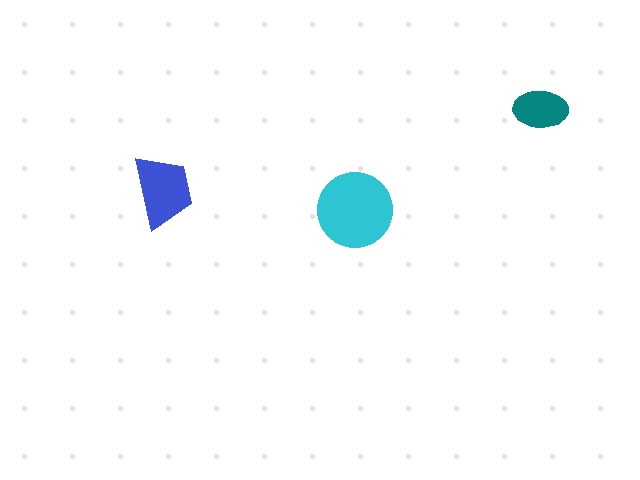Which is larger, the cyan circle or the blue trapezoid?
The cyan circle.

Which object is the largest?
The cyan circle.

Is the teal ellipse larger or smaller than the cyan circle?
Smaller.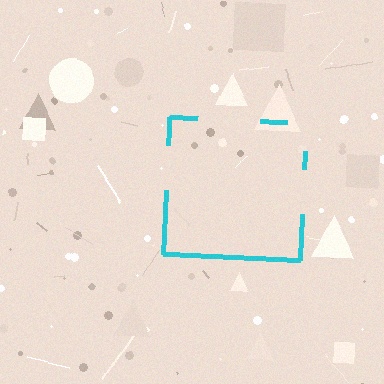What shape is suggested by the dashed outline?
The dashed outline suggests a square.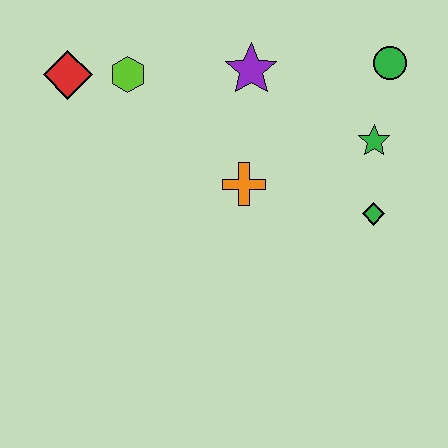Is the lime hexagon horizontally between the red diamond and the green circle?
Yes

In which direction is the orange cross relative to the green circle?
The orange cross is to the left of the green circle.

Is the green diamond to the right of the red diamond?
Yes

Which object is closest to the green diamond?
The green star is closest to the green diamond.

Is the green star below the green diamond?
No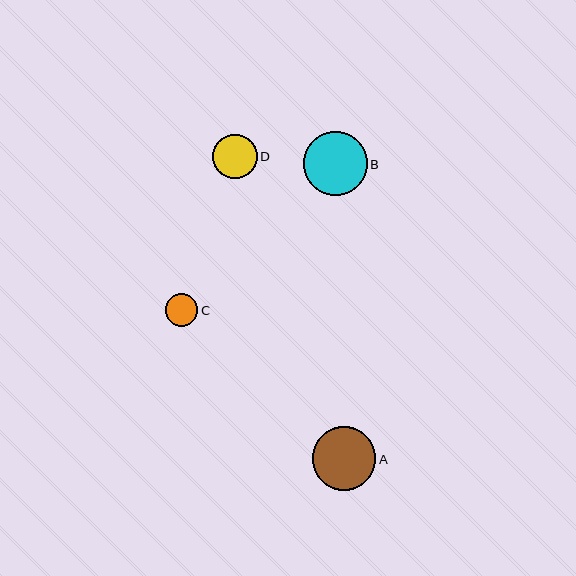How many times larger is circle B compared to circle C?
Circle B is approximately 2.0 times the size of circle C.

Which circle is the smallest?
Circle C is the smallest with a size of approximately 32 pixels.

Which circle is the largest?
Circle B is the largest with a size of approximately 64 pixels.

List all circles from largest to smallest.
From largest to smallest: B, A, D, C.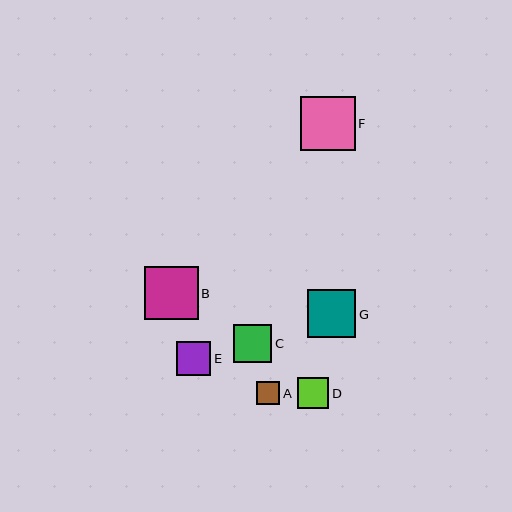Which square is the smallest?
Square A is the smallest with a size of approximately 23 pixels.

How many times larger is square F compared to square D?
Square F is approximately 1.7 times the size of square D.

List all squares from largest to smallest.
From largest to smallest: F, B, G, C, E, D, A.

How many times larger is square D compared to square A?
Square D is approximately 1.3 times the size of square A.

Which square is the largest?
Square F is the largest with a size of approximately 54 pixels.